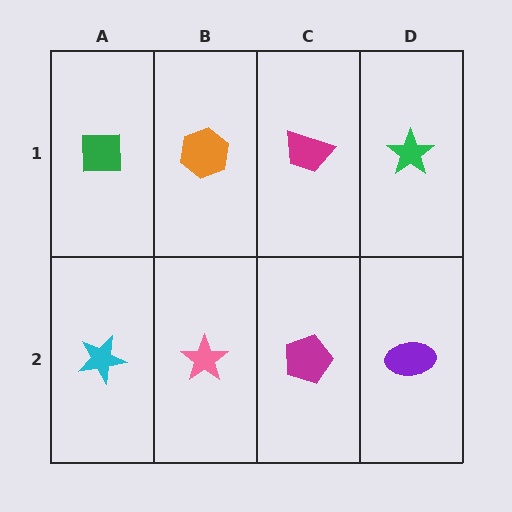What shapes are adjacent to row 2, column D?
A green star (row 1, column D), a magenta pentagon (row 2, column C).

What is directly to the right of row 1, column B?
A magenta trapezoid.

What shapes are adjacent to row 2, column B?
An orange hexagon (row 1, column B), a cyan star (row 2, column A), a magenta pentagon (row 2, column C).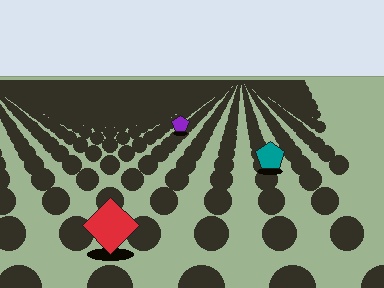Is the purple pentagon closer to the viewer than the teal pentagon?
No. The teal pentagon is closer — you can tell from the texture gradient: the ground texture is coarser near it.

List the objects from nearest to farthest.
From nearest to farthest: the red diamond, the teal pentagon, the purple pentagon.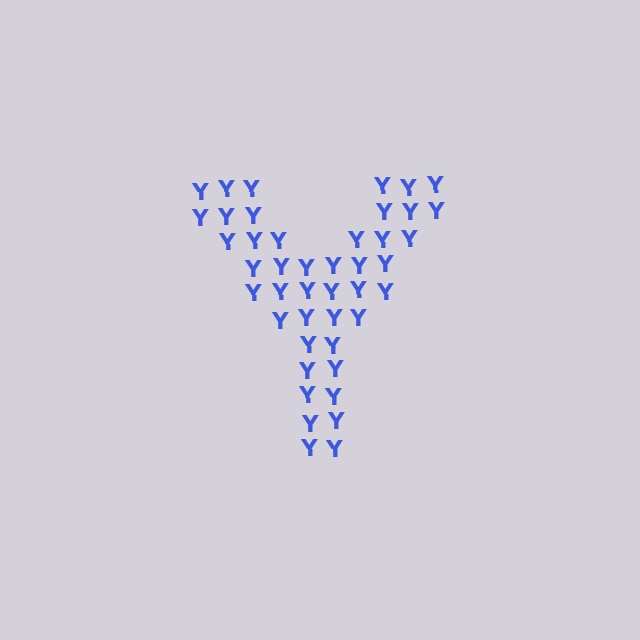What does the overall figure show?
The overall figure shows the letter Y.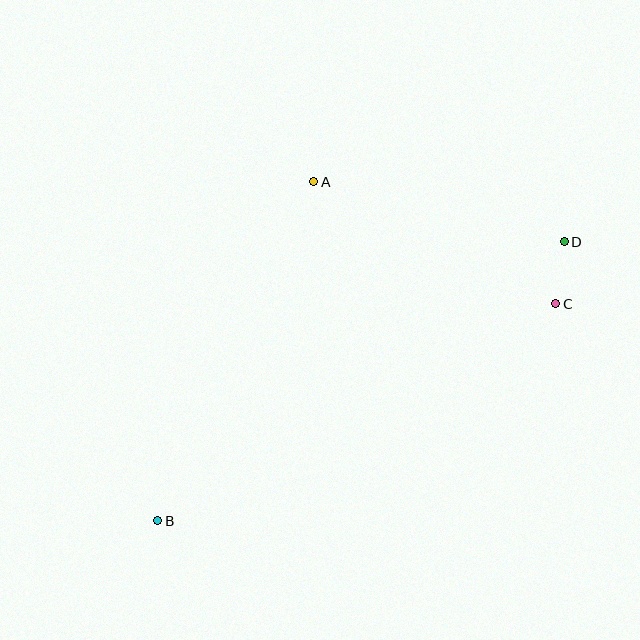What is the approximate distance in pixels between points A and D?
The distance between A and D is approximately 258 pixels.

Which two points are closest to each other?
Points C and D are closest to each other.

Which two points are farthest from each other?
Points B and D are farthest from each other.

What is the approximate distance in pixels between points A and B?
The distance between A and B is approximately 373 pixels.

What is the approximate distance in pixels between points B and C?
The distance between B and C is approximately 453 pixels.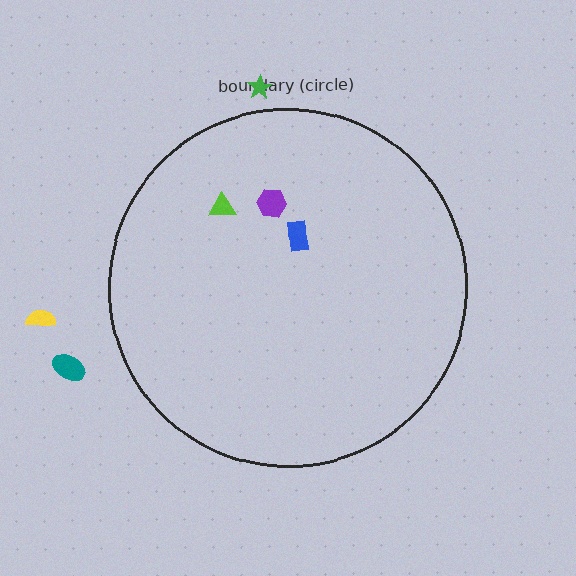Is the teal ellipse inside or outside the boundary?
Outside.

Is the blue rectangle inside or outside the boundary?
Inside.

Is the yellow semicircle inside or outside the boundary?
Outside.